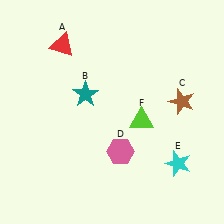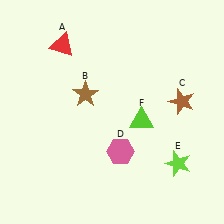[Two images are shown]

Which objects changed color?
B changed from teal to brown. E changed from cyan to lime.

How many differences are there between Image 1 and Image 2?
There are 2 differences between the two images.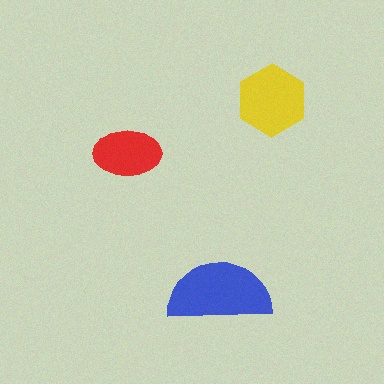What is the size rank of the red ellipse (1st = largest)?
3rd.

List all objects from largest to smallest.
The blue semicircle, the yellow hexagon, the red ellipse.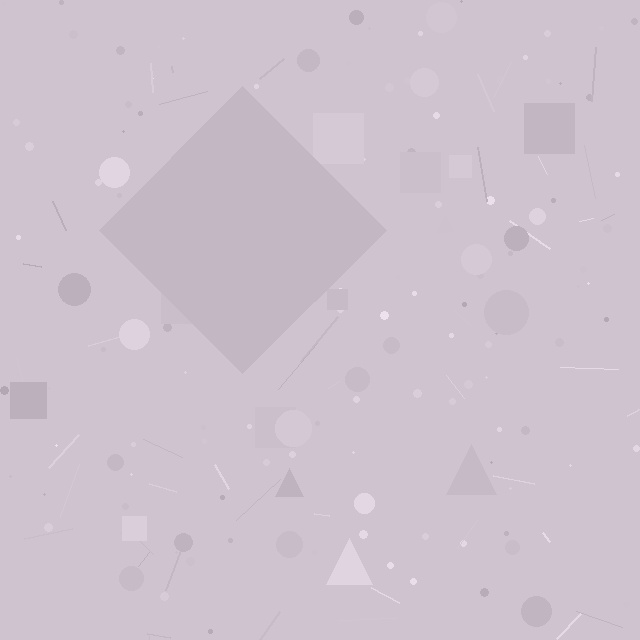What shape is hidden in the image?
A diamond is hidden in the image.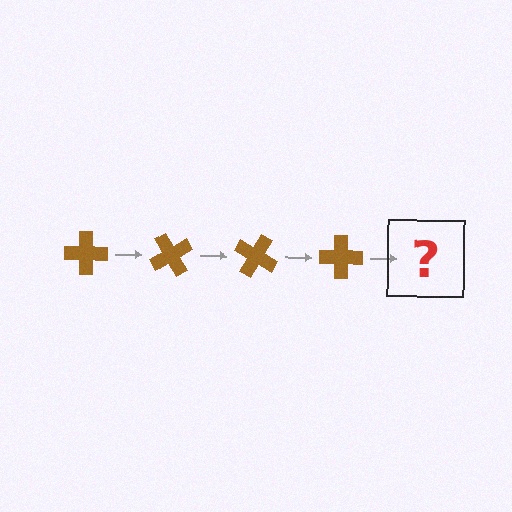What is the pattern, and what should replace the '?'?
The pattern is that the cross rotates 60 degrees each step. The '?' should be a brown cross rotated 240 degrees.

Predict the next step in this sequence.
The next step is a brown cross rotated 240 degrees.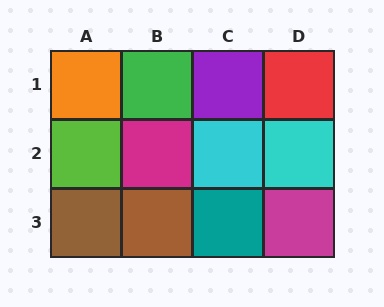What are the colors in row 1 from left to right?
Orange, green, purple, red.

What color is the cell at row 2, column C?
Cyan.